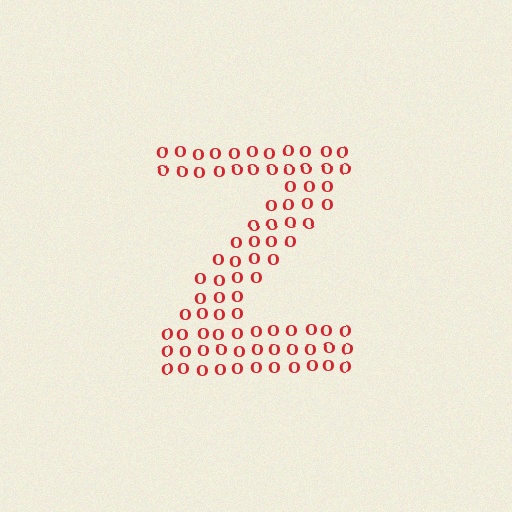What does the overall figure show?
The overall figure shows the letter Z.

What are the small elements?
The small elements are letter O's.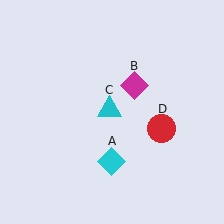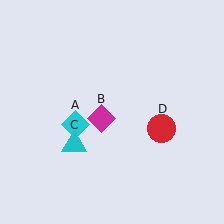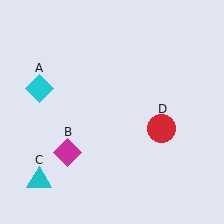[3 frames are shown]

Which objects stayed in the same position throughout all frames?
Red circle (object D) remained stationary.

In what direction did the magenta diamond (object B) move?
The magenta diamond (object B) moved down and to the left.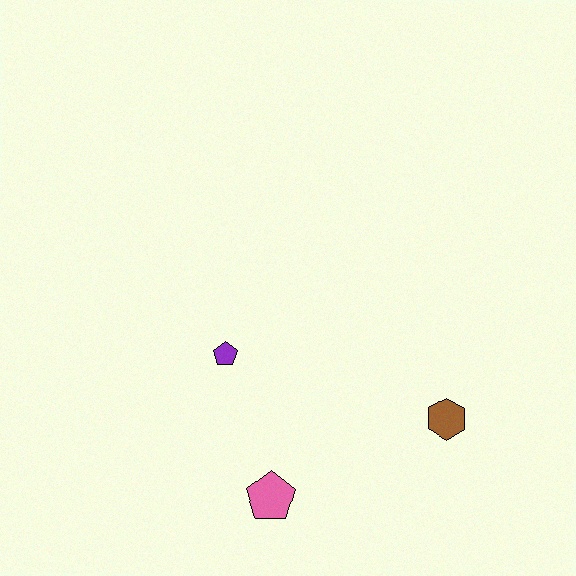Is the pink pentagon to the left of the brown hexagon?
Yes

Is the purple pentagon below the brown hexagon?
No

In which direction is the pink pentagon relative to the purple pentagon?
The pink pentagon is below the purple pentagon.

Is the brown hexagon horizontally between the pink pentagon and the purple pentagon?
No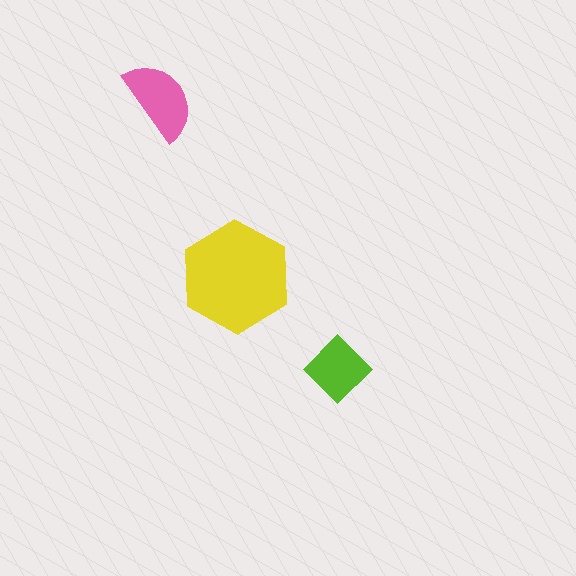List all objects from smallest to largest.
The lime diamond, the pink semicircle, the yellow hexagon.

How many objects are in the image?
There are 3 objects in the image.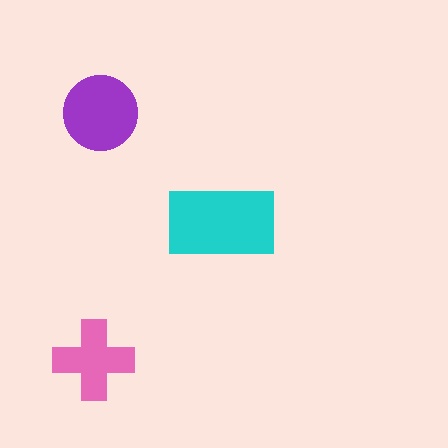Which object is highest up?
The purple circle is topmost.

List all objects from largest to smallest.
The cyan rectangle, the purple circle, the pink cross.